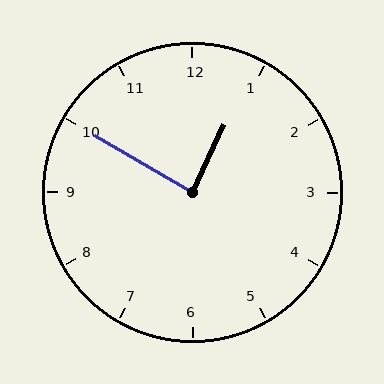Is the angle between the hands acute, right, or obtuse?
It is right.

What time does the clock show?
12:50.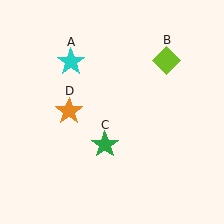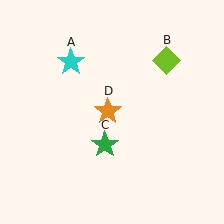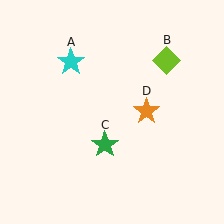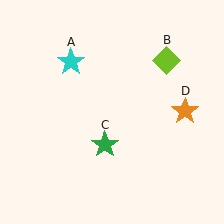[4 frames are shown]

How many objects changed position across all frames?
1 object changed position: orange star (object D).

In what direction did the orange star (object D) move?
The orange star (object D) moved right.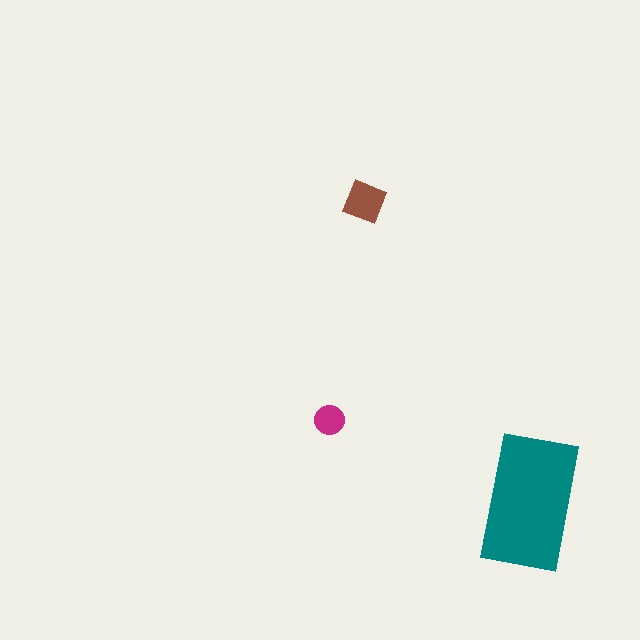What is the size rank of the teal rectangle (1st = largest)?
1st.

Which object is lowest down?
The teal rectangle is bottommost.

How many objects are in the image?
There are 3 objects in the image.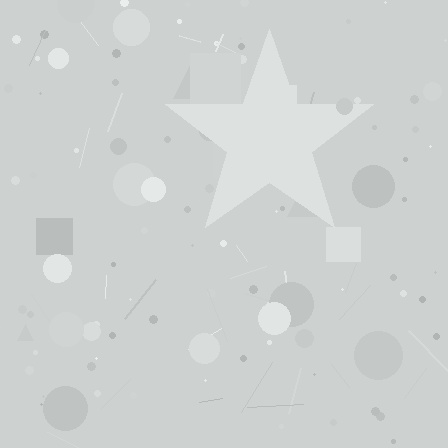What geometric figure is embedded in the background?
A star is embedded in the background.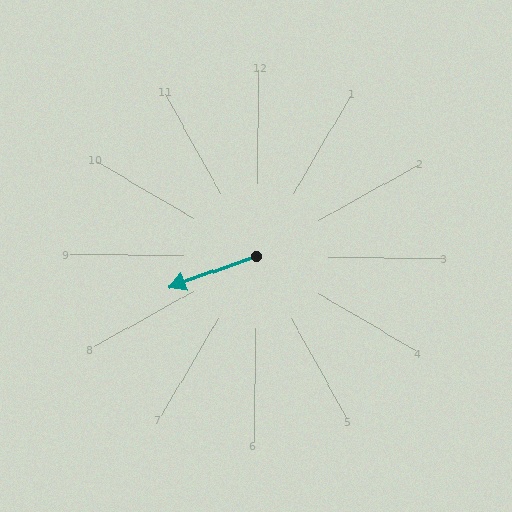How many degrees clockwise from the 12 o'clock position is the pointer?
Approximately 250 degrees.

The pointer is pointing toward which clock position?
Roughly 8 o'clock.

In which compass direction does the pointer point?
West.